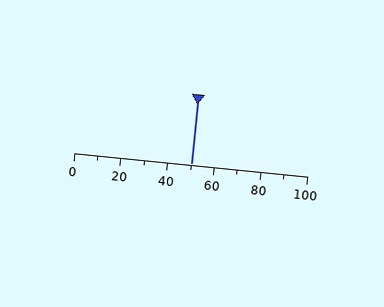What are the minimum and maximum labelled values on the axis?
The axis runs from 0 to 100.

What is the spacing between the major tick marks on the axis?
The major ticks are spaced 20 apart.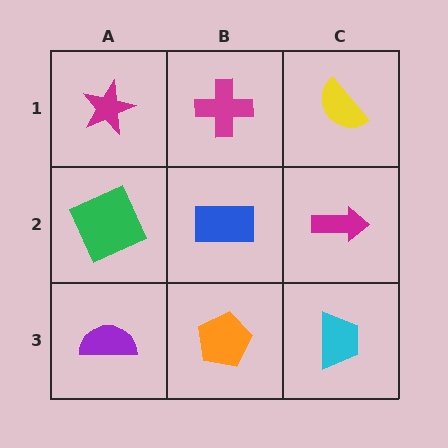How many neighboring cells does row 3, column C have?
2.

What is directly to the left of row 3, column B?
A purple semicircle.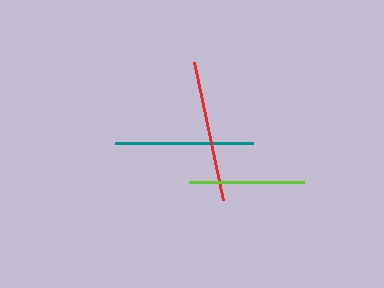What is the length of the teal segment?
The teal segment is approximately 138 pixels long.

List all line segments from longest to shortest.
From longest to shortest: red, teal, lime.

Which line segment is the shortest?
The lime line is the shortest at approximately 115 pixels.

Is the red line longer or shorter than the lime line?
The red line is longer than the lime line.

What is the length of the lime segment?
The lime segment is approximately 115 pixels long.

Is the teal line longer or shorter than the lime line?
The teal line is longer than the lime line.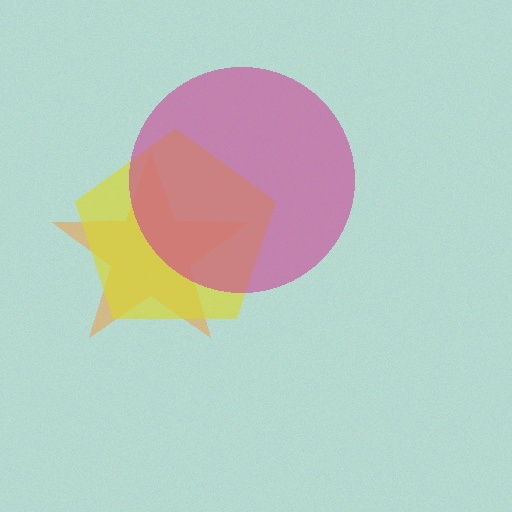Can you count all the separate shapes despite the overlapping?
Yes, there are 3 separate shapes.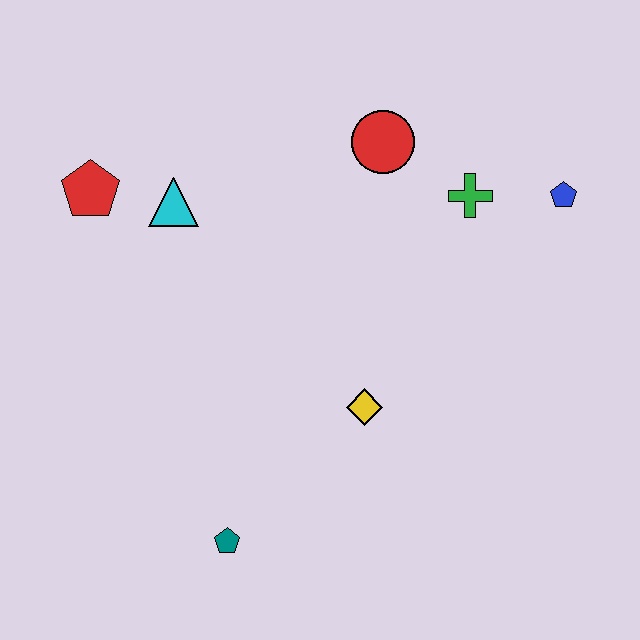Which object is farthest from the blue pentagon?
The teal pentagon is farthest from the blue pentagon.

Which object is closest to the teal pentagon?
The yellow diamond is closest to the teal pentagon.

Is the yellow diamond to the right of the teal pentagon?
Yes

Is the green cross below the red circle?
Yes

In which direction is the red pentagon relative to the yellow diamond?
The red pentagon is to the left of the yellow diamond.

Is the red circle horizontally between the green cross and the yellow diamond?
Yes